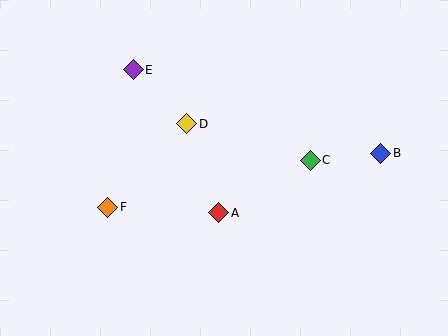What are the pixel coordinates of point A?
Point A is at (219, 213).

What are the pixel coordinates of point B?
Point B is at (381, 153).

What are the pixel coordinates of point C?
Point C is at (310, 160).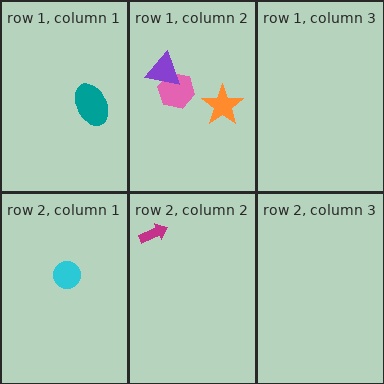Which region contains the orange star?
The row 1, column 2 region.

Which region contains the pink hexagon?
The row 1, column 2 region.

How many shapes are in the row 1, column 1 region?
1.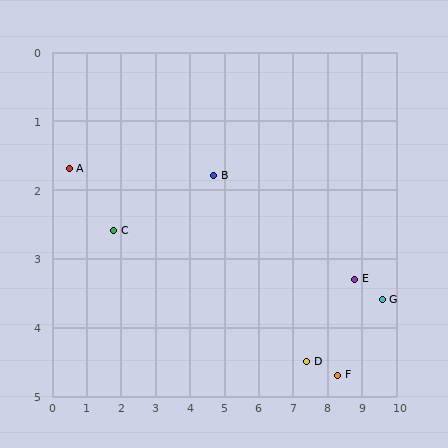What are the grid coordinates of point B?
Point B is at approximately (4.7, 1.8).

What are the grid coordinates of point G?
Point G is at approximately (9.6, 3.6).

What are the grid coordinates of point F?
Point F is at approximately (8.3, 4.7).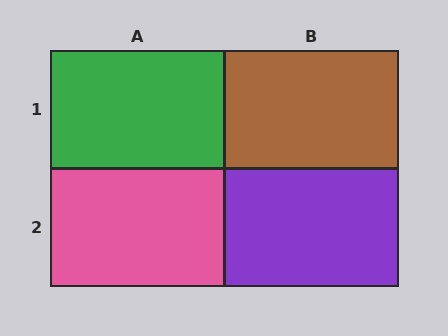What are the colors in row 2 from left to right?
Pink, purple.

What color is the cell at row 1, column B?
Brown.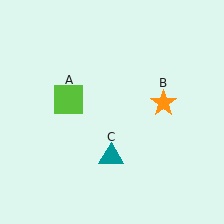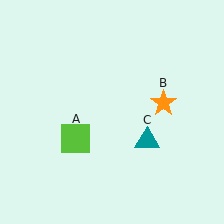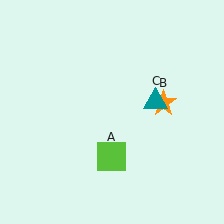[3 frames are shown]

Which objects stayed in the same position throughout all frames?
Orange star (object B) remained stationary.